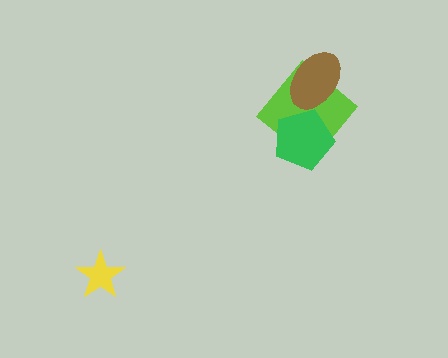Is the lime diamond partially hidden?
Yes, it is partially covered by another shape.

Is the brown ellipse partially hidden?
No, no other shape covers it.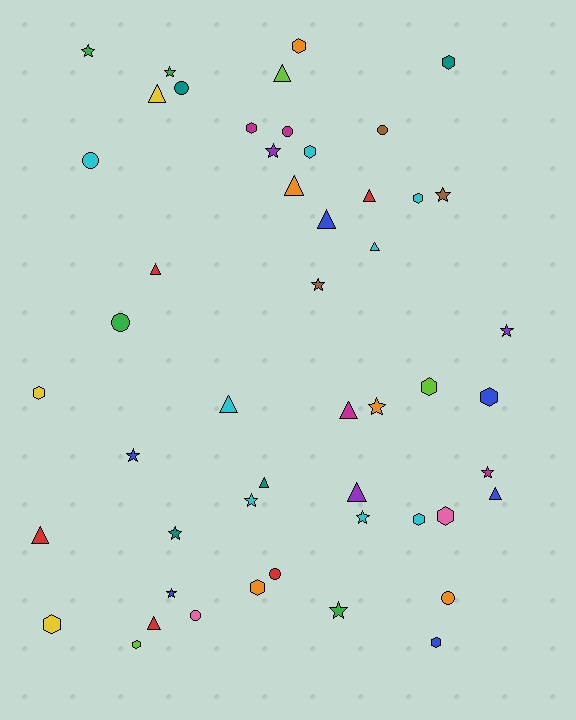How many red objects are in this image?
There are 5 red objects.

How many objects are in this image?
There are 50 objects.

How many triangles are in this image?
There are 14 triangles.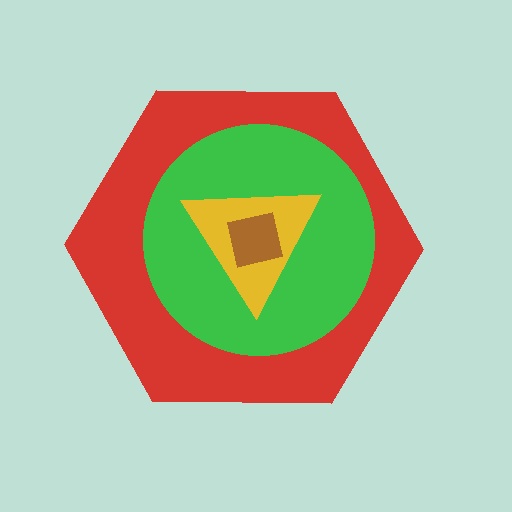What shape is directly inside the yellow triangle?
The brown square.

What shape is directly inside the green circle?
The yellow triangle.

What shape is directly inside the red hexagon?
The green circle.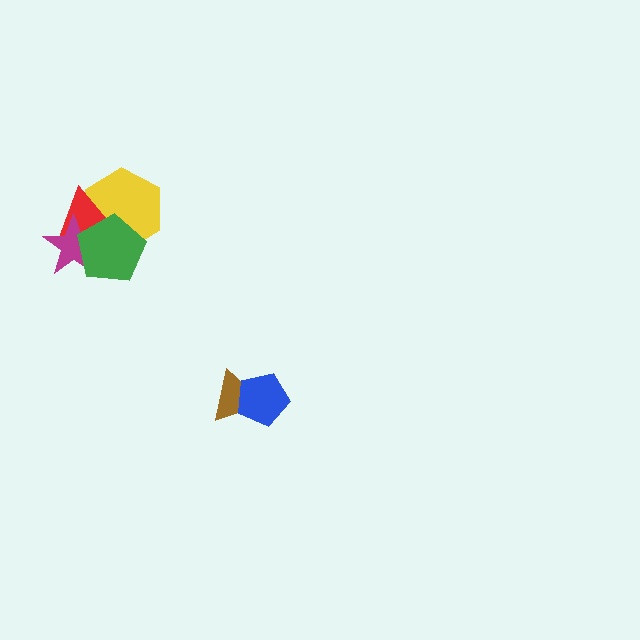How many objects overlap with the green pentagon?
3 objects overlap with the green pentagon.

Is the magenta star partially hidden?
Yes, it is partially covered by another shape.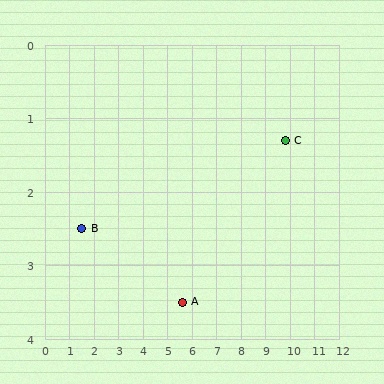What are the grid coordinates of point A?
Point A is at approximately (5.6, 3.5).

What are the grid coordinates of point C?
Point C is at approximately (9.8, 1.3).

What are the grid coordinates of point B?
Point B is at approximately (1.5, 2.5).